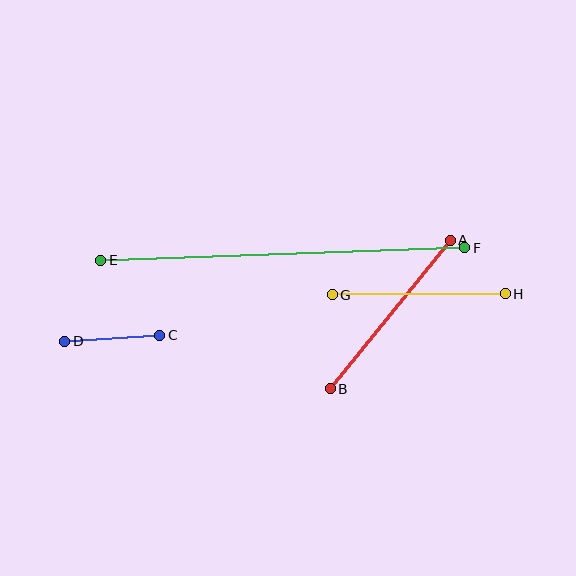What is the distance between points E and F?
The distance is approximately 364 pixels.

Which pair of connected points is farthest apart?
Points E and F are farthest apart.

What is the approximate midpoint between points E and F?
The midpoint is at approximately (283, 254) pixels.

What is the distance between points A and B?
The distance is approximately 191 pixels.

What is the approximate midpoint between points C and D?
The midpoint is at approximately (112, 338) pixels.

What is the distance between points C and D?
The distance is approximately 95 pixels.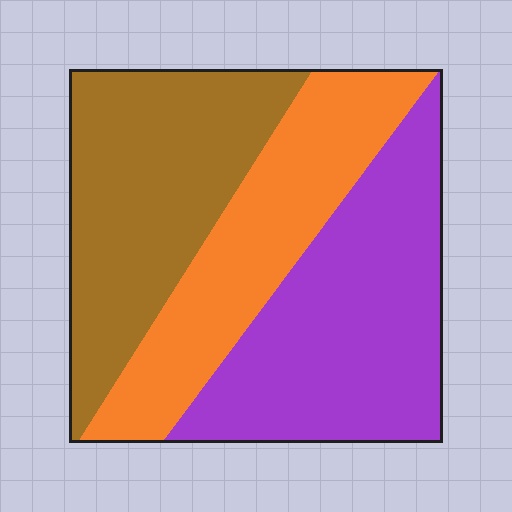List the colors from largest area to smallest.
From largest to smallest: purple, brown, orange.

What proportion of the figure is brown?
Brown covers roughly 35% of the figure.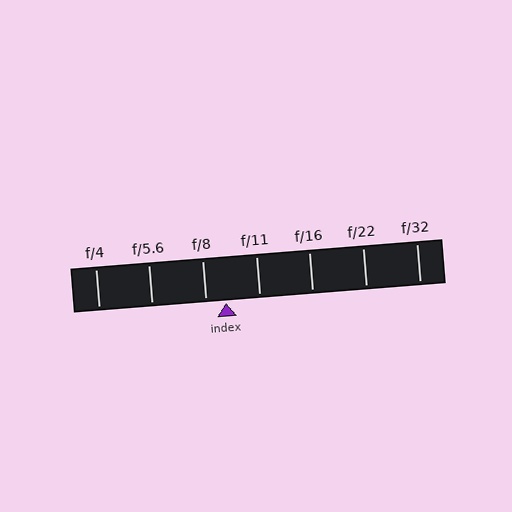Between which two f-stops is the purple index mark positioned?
The index mark is between f/8 and f/11.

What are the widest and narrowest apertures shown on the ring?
The widest aperture shown is f/4 and the narrowest is f/32.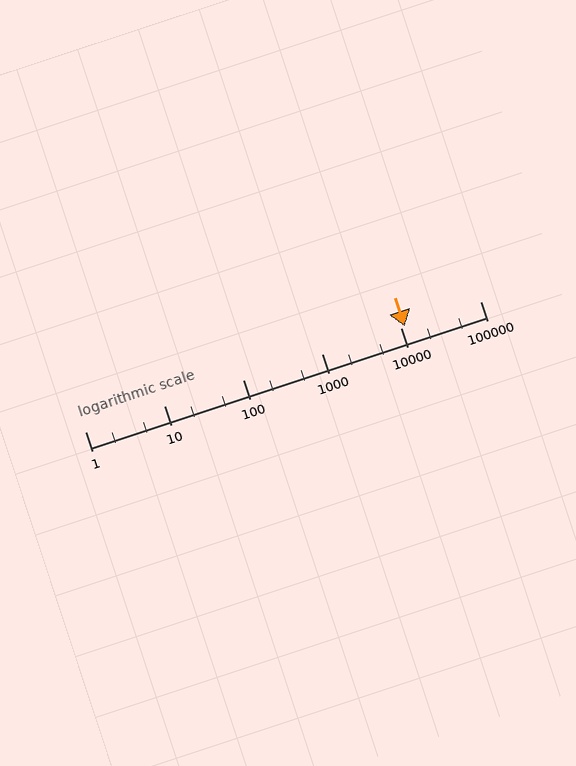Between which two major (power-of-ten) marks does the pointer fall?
The pointer is between 10000 and 100000.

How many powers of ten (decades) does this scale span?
The scale spans 5 decades, from 1 to 100000.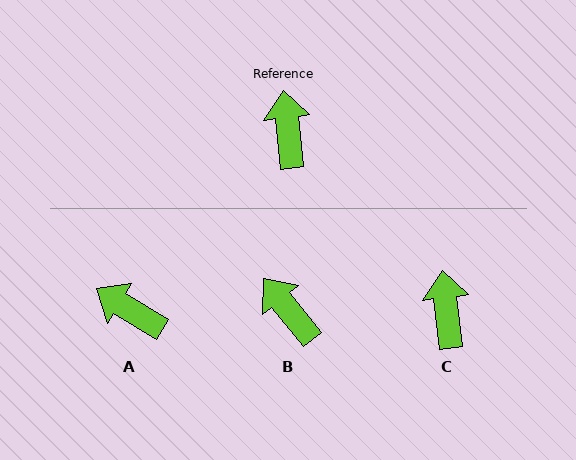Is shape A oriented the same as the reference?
No, it is off by about 52 degrees.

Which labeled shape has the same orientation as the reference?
C.